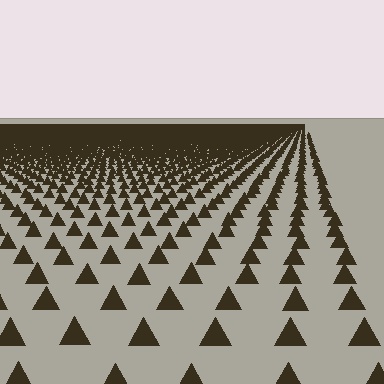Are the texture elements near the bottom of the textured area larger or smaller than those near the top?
Larger. Near the bottom, elements are closer to the viewer and appear at a bigger on-screen size.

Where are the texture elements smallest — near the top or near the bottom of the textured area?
Near the top.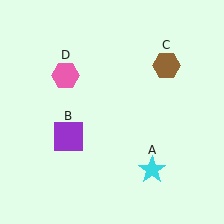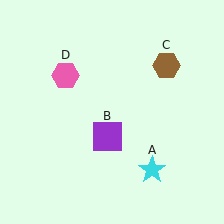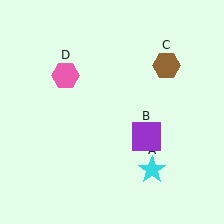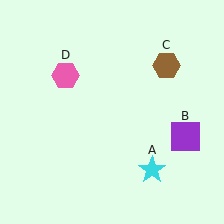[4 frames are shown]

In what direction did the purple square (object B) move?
The purple square (object B) moved right.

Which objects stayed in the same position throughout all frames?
Cyan star (object A) and brown hexagon (object C) and pink hexagon (object D) remained stationary.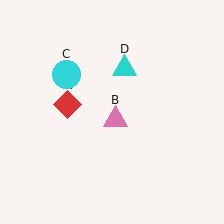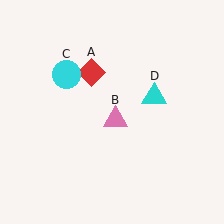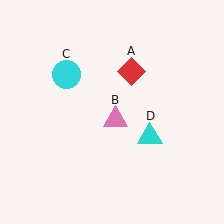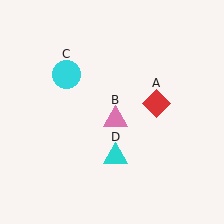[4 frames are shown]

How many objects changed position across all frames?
2 objects changed position: red diamond (object A), cyan triangle (object D).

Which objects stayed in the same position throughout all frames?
Pink triangle (object B) and cyan circle (object C) remained stationary.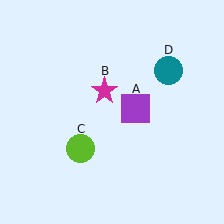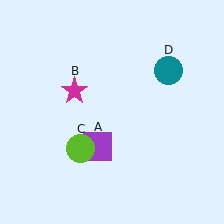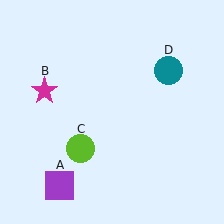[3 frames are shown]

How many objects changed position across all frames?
2 objects changed position: purple square (object A), magenta star (object B).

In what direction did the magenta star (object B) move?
The magenta star (object B) moved left.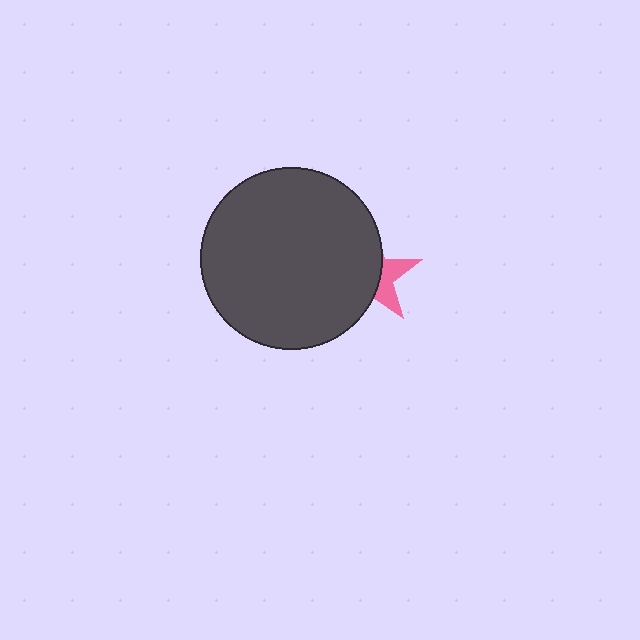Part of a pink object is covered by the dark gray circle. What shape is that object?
It is a star.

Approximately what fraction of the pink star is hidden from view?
Roughly 66% of the pink star is hidden behind the dark gray circle.